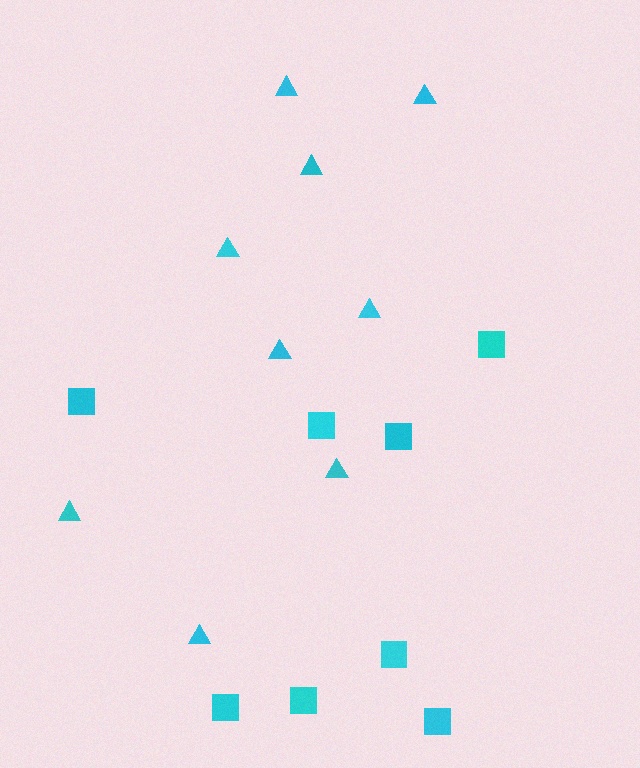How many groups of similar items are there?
There are 2 groups: one group of triangles (9) and one group of squares (8).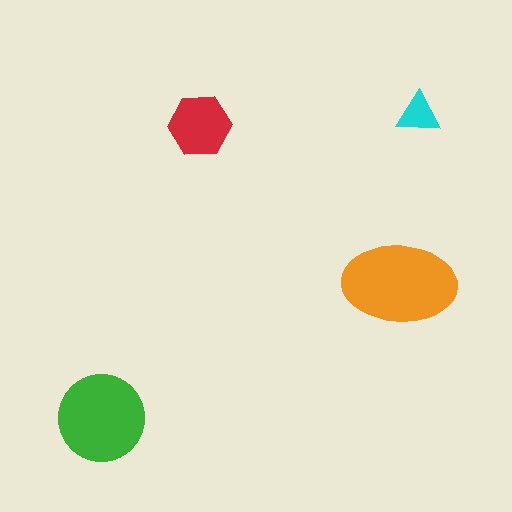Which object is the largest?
The orange ellipse.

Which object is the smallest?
The cyan triangle.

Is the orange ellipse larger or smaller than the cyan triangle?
Larger.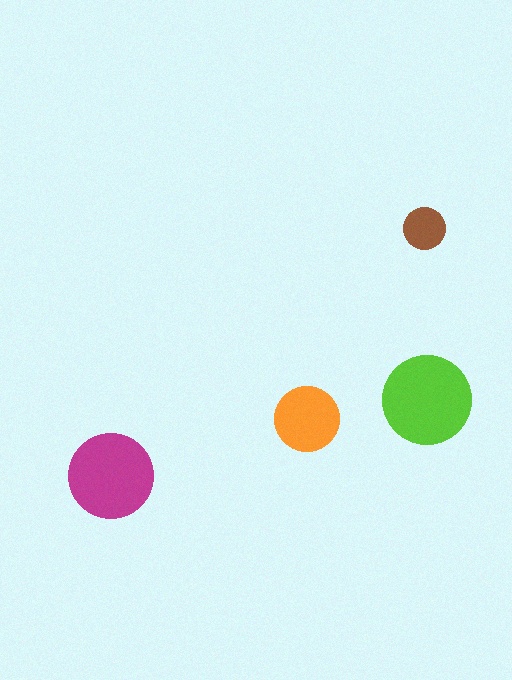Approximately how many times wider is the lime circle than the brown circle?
About 2 times wider.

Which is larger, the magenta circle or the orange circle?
The magenta one.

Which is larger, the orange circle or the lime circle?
The lime one.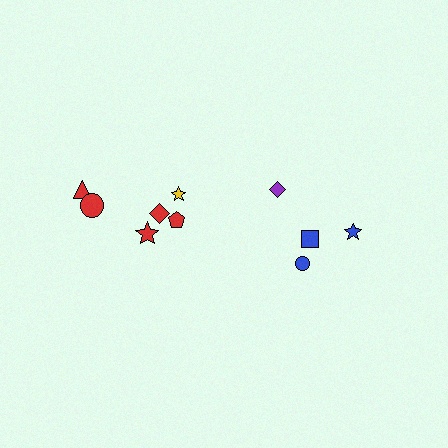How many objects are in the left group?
There are 6 objects.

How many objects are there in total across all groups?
There are 10 objects.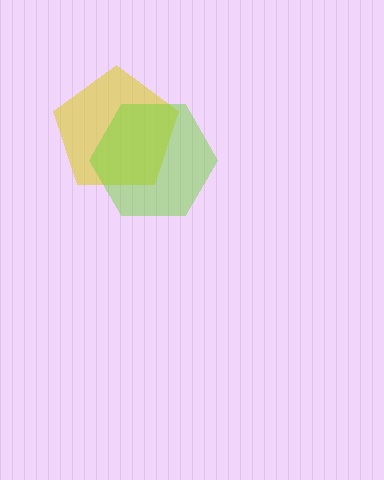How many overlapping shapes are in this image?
There are 2 overlapping shapes in the image.